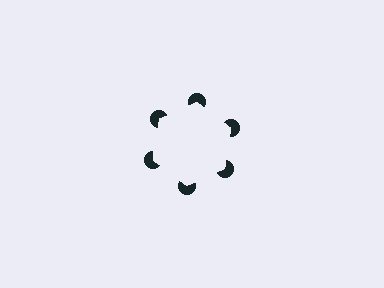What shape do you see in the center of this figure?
An illusory hexagon — its edges are inferred from the aligned wedge cuts in the pac-man discs, not physically drawn.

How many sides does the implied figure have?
6 sides.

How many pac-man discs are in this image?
There are 6 — one at each vertex of the illusory hexagon.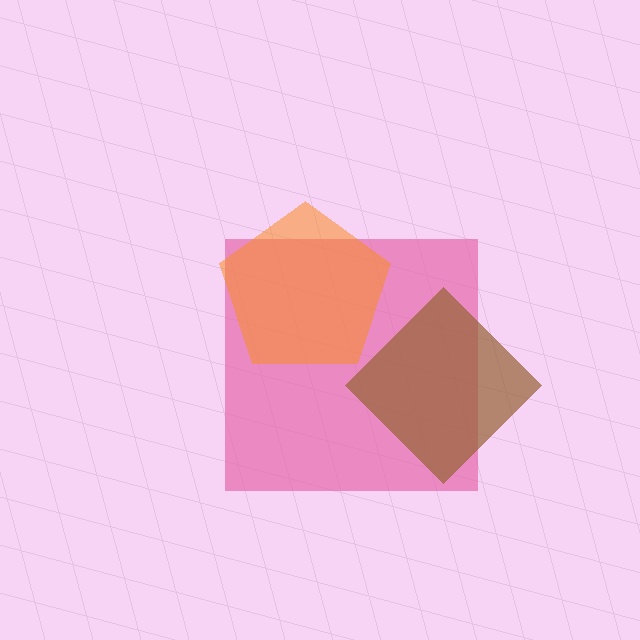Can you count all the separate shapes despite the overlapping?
Yes, there are 3 separate shapes.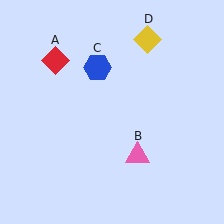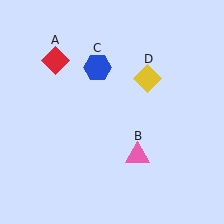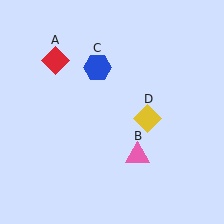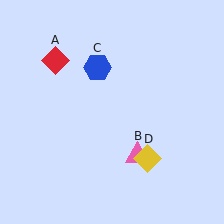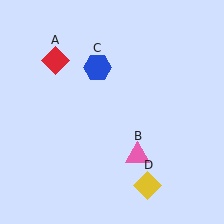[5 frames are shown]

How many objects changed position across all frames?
1 object changed position: yellow diamond (object D).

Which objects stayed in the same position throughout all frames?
Red diamond (object A) and pink triangle (object B) and blue hexagon (object C) remained stationary.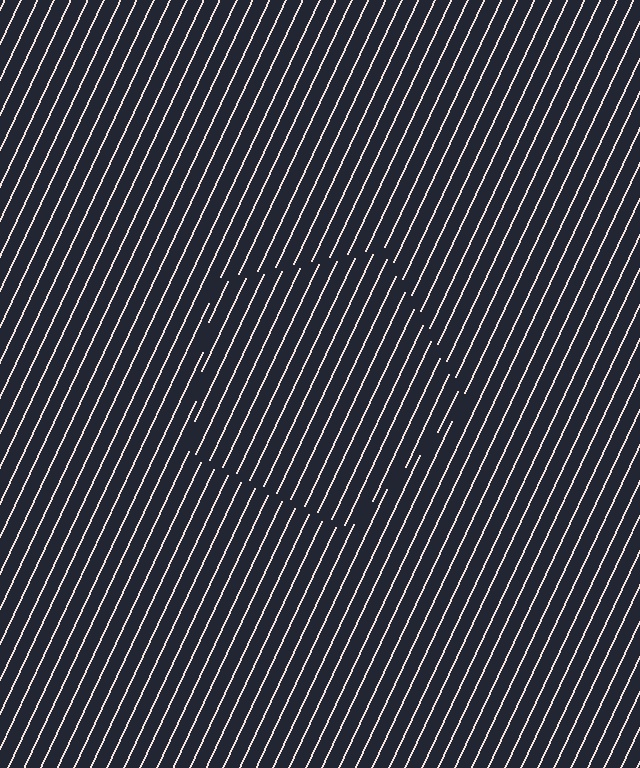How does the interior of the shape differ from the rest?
The interior of the shape contains the same grating, shifted by half a period — the contour is defined by the phase discontinuity where line-ends from the inner and outer gratings abut.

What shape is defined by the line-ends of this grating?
An illusory pentagon. The interior of the shape contains the same grating, shifted by half a period — the contour is defined by the phase discontinuity where line-ends from the inner and outer gratings abut.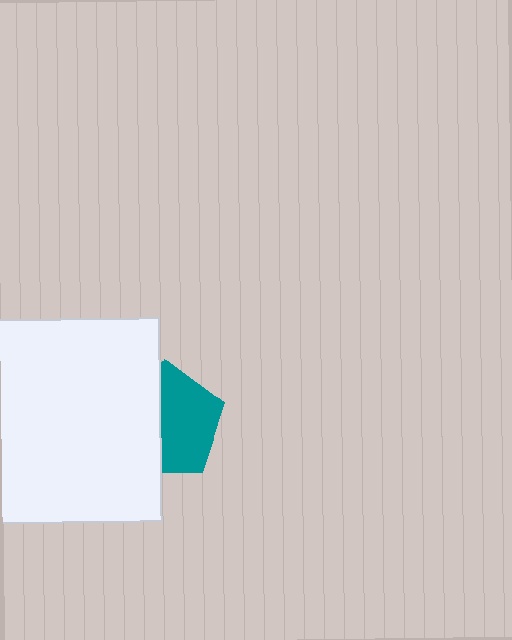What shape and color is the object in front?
The object in front is a white square.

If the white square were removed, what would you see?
You would see the complete teal pentagon.